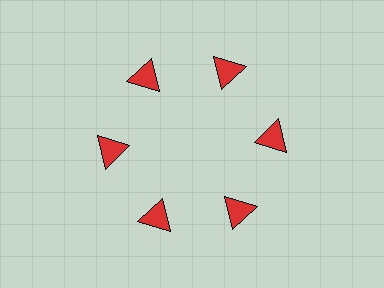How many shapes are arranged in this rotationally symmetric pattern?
There are 6 shapes, arranged in 6 groups of 1.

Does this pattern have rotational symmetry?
Yes, this pattern has 6-fold rotational symmetry. It looks the same after rotating 60 degrees around the center.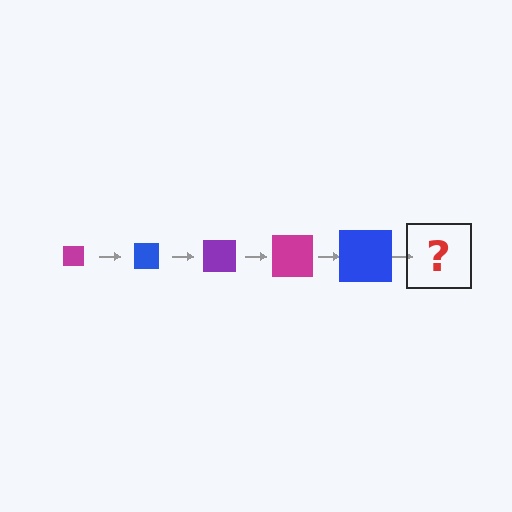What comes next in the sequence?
The next element should be a purple square, larger than the previous one.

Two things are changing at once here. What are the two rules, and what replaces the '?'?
The two rules are that the square grows larger each step and the color cycles through magenta, blue, and purple. The '?' should be a purple square, larger than the previous one.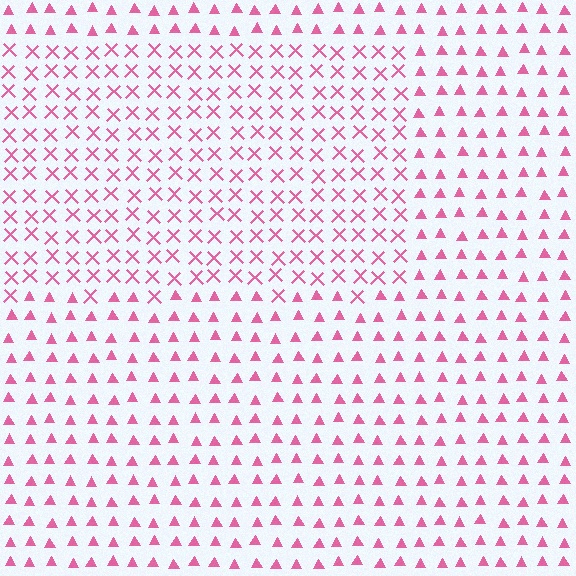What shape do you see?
I see a rectangle.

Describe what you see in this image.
The image is filled with small pink elements arranged in a uniform grid. A rectangle-shaped region contains X marks, while the surrounding area contains triangles. The boundary is defined purely by the change in element shape.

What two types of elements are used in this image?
The image uses X marks inside the rectangle region and triangles outside it.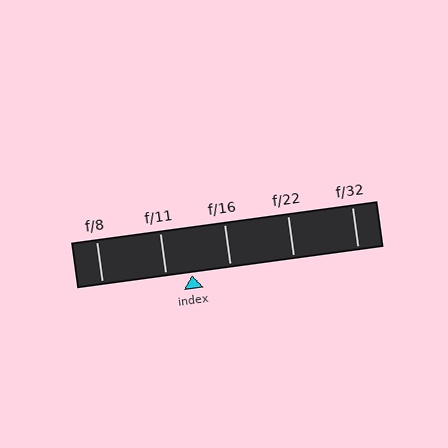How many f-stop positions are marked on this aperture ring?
There are 5 f-stop positions marked.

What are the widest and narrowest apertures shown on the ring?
The widest aperture shown is f/8 and the narrowest is f/32.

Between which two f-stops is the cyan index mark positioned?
The index mark is between f/11 and f/16.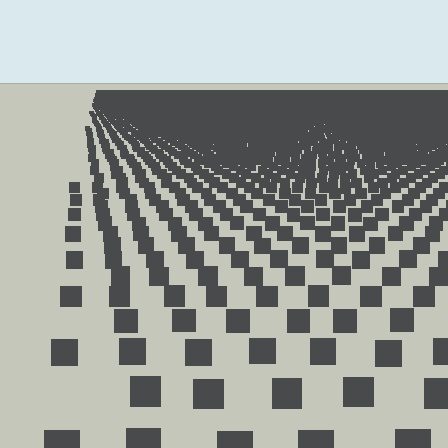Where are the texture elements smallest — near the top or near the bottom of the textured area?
Near the top.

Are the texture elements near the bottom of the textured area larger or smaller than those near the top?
Larger. Near the bottom, elements are closer to the viewer and appear at a bigger on-screen size.